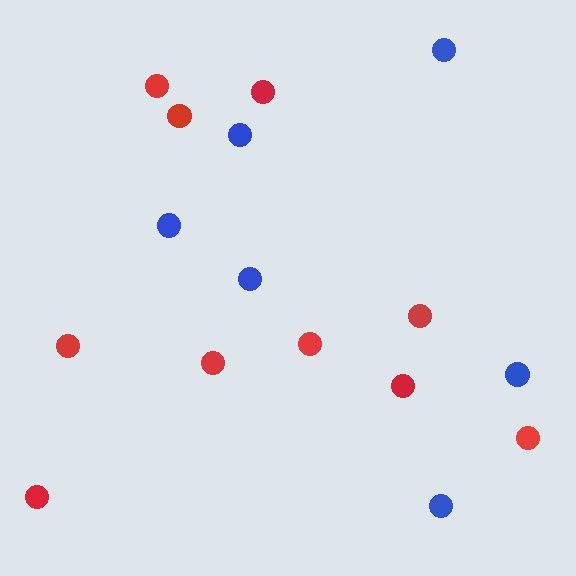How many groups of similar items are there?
There are 2 groups: one group of blue circles (6) and one group of red circles (10).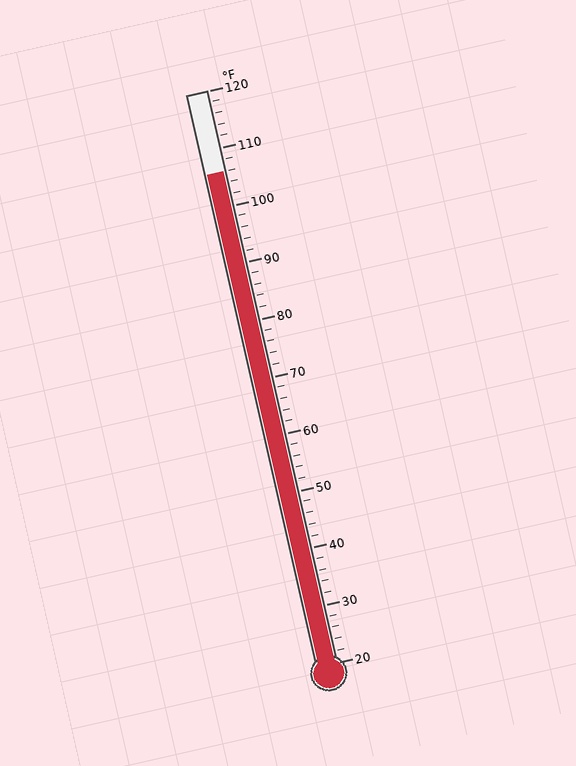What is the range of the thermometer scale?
The thermometer scale ranges from 20°F to 120°F.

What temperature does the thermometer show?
The thermometer shows approximately 106°F.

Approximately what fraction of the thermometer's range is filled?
The thermometer is filled to approximately 85% of its range.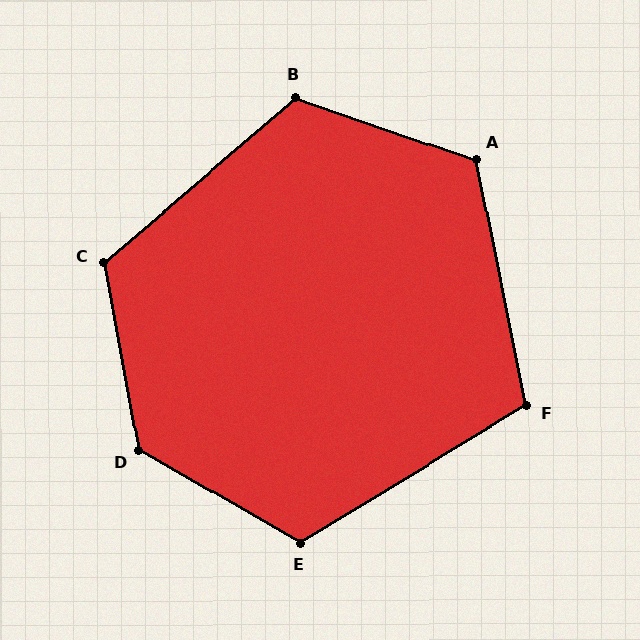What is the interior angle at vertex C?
Approximately 120 degrees (obtuse).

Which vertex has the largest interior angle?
D, at approximately 130 degrees.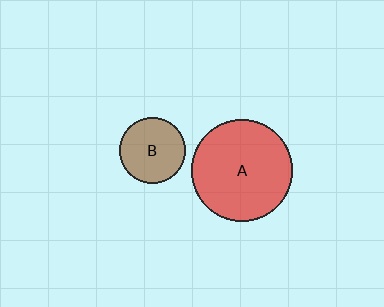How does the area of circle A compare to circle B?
Approximately 2.3 times.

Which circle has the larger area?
Circle A (red).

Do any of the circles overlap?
No, none of the circles overlap.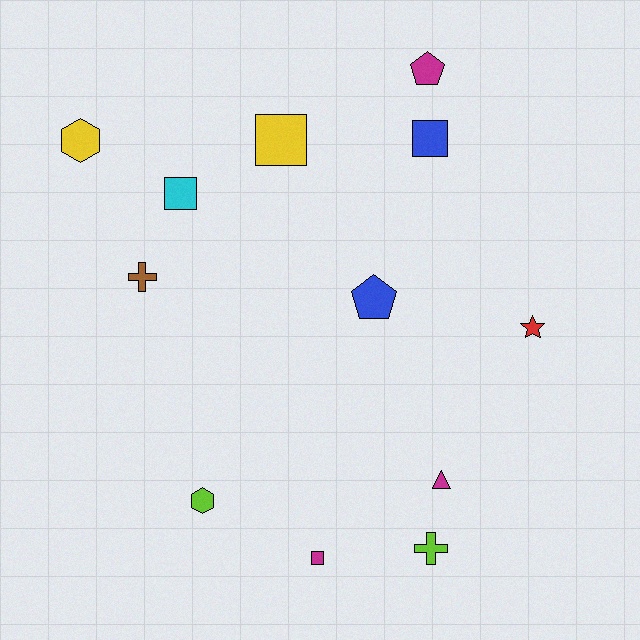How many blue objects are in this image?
There are 2 blue objects.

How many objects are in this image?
There are 12 objects.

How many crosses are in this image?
There are 2 crosses.